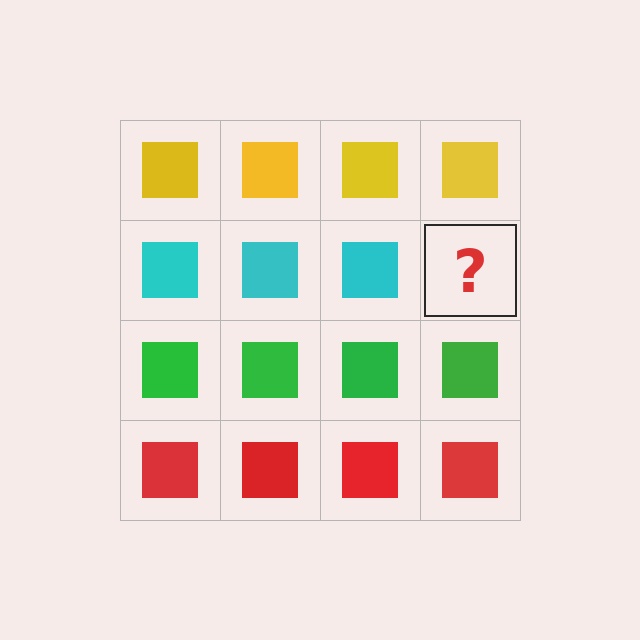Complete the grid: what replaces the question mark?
The question mark should be replaced with a cyan square.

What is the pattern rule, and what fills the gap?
The rule is that each row has a consistent color. The gap should be filled with a cyan square.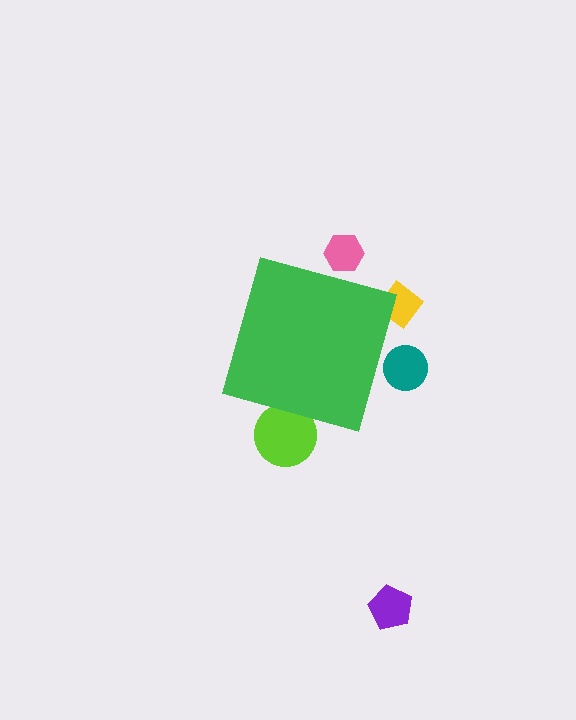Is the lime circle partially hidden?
Yes, the lime circle is partially hidden behind the green diamond.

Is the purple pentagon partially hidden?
No, the purple pentagon is fully visible.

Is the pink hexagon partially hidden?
Yes, the pink hexagon is partially hidden behind the green diamond.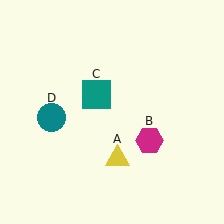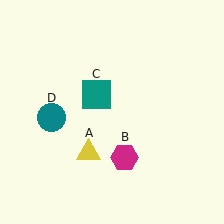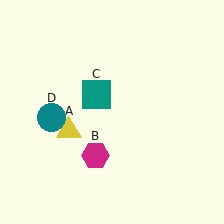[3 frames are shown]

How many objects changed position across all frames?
2 objects changed position: yellow triangle (object A), magenta hexagon (object B).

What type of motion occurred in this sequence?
The yellow triangle (object A), magenta hexagon (object B) rotated clockwise around the center of the scene.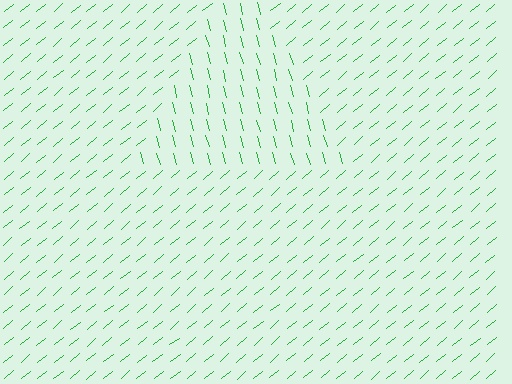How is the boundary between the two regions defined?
The boundary is defined purely by a change in line orientation (approximately 66 degrees difference). All lines are the same color and thickness.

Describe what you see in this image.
The image is filled with small green line segments. A triangle region in the image has lines oriented differently from the surrounding lines, creating a visible texture boundary.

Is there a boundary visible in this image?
Yes, there is a texture boundary formed by a change in line orientation.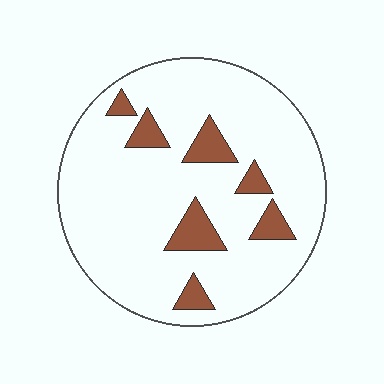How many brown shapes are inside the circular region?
7.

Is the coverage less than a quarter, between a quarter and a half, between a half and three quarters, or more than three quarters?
Less than a quarter.